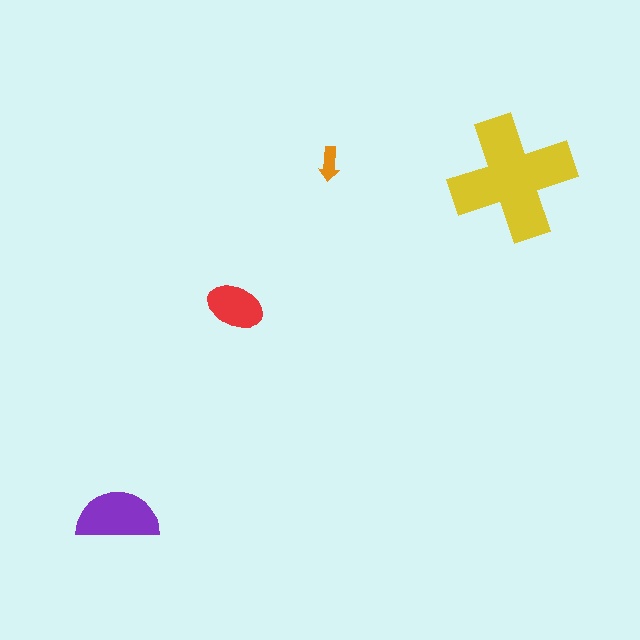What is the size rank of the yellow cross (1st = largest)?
1st.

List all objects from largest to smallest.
The yellow cross, the purple semicircle, the red ellipse, the orange arrow.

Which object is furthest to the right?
The yellow cross is rightmost.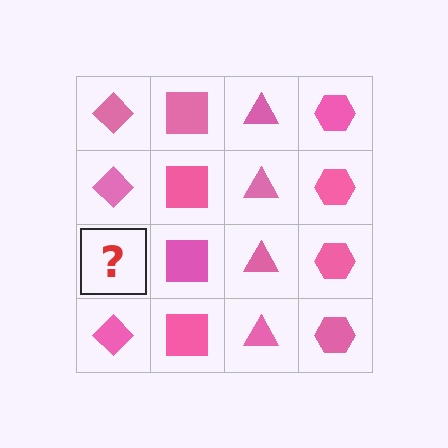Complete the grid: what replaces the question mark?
The question mark should be replaced with a pink diamond.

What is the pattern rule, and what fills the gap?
The rule is that each column has a consistent shape. The gap should be filled with a pink diamond.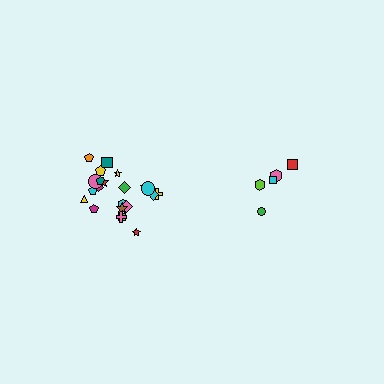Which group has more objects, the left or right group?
The left group.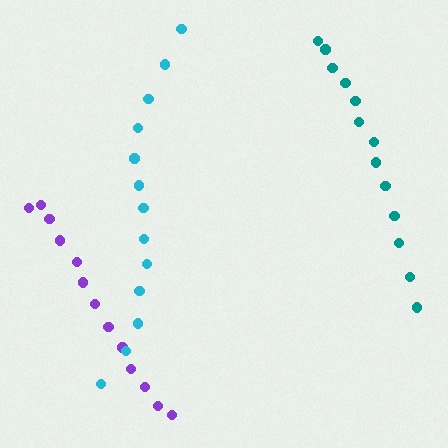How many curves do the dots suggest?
There are 3 distinct paths.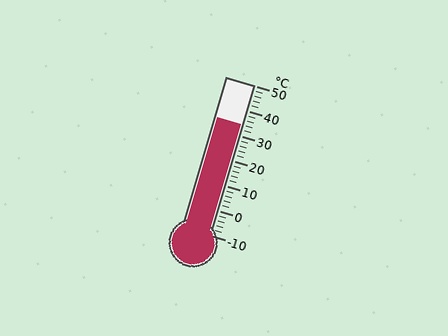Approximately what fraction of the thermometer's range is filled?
The thermometer is filled to approximately 75% of its range.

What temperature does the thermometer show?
The thermometer shows approximately 34°C.